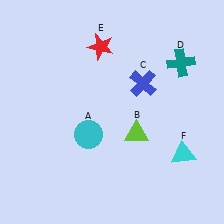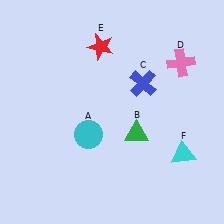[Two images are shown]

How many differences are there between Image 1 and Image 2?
There are 2 differences between the two images.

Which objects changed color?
B changed from lime to green. D changed from teal to pink.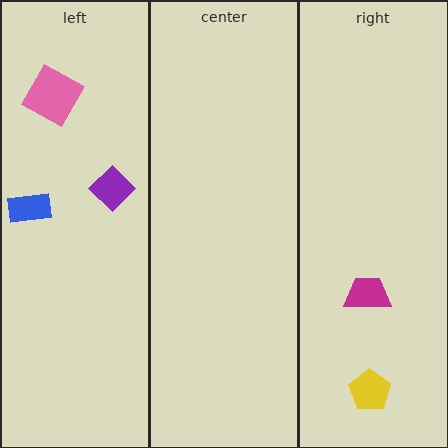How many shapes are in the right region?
2.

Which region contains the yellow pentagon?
The right region.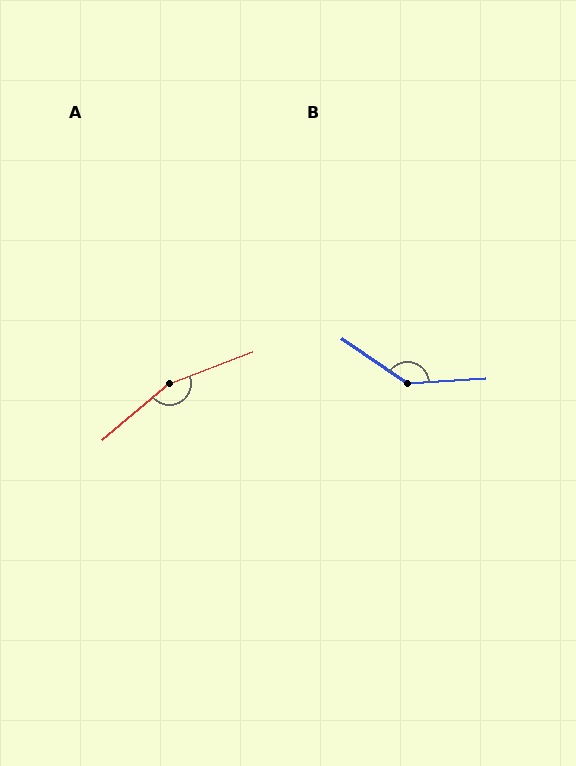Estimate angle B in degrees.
Approximately 143 degrees.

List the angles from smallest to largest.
B (143°), A (160°).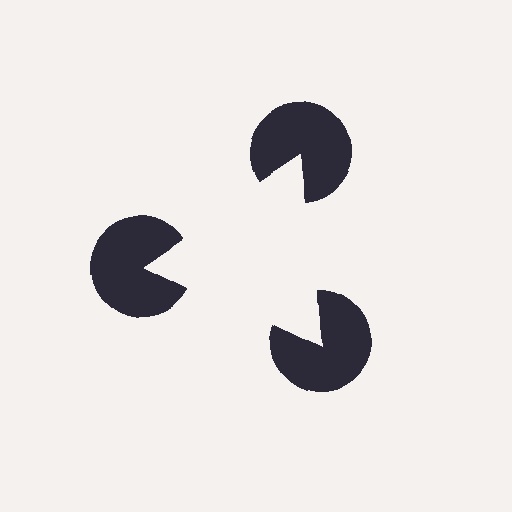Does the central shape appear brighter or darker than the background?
It typically appears slightly brighter than the background, even though no actual brightness change is drawn.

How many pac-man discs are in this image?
There are 3 — one at each vertex of the illusory triangle.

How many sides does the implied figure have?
3 sides.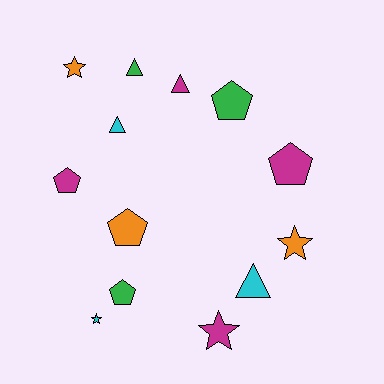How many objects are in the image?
There are 13 objects.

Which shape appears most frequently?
Pentagon, with 5 objects.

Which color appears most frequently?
Magenta, with 4 objects.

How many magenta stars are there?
There is 1 magenta star.